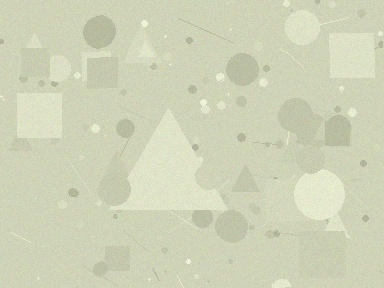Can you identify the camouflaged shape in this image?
The camouflaged shape is a triangle.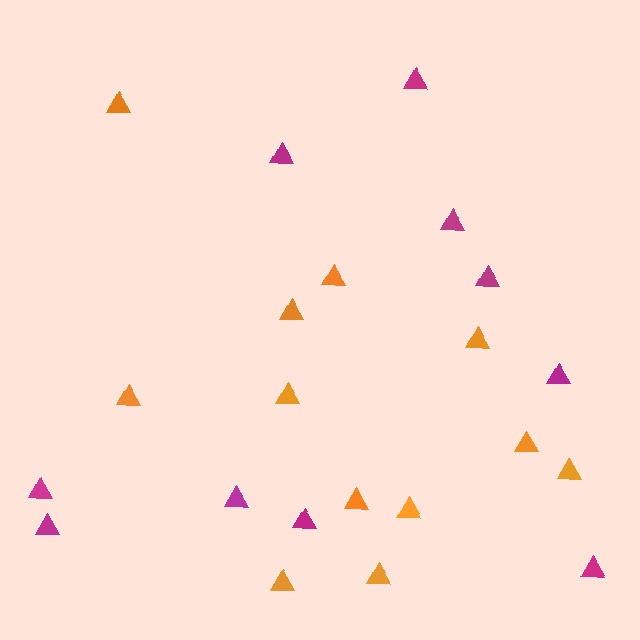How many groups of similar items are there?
There are 2 groups: one group of orange triangles (12) and one group of magenta triangles (10).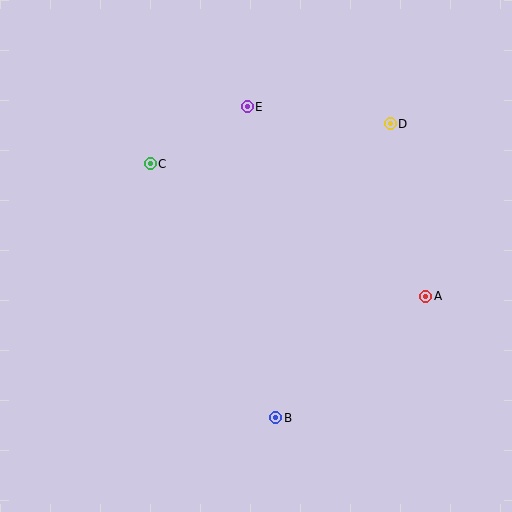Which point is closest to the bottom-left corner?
Point B is closest to the bottom-left corner.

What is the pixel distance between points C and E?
The distance between C and E is 112 pixels.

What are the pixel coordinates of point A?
Point A is at (426, 296).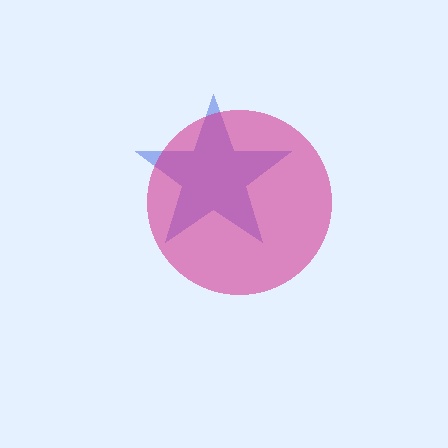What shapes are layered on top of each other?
The layered shapes are: a blue star, a magenta circle.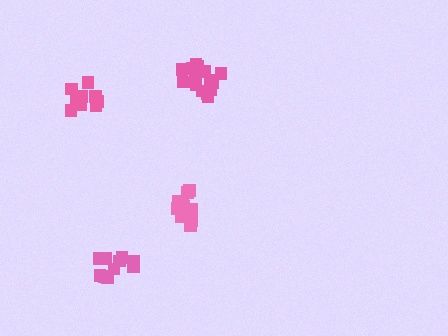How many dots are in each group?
Group 1: 11 dots, Group 2: 15 dots, Group 3: 10 dots, Group 4: 12 dots (48 total).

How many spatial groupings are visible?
There are 4 spatial groupings.